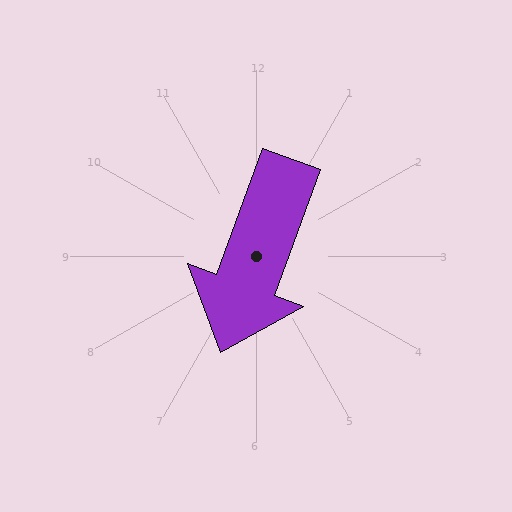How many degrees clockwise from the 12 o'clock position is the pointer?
Approximately 200 degrees.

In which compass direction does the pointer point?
South.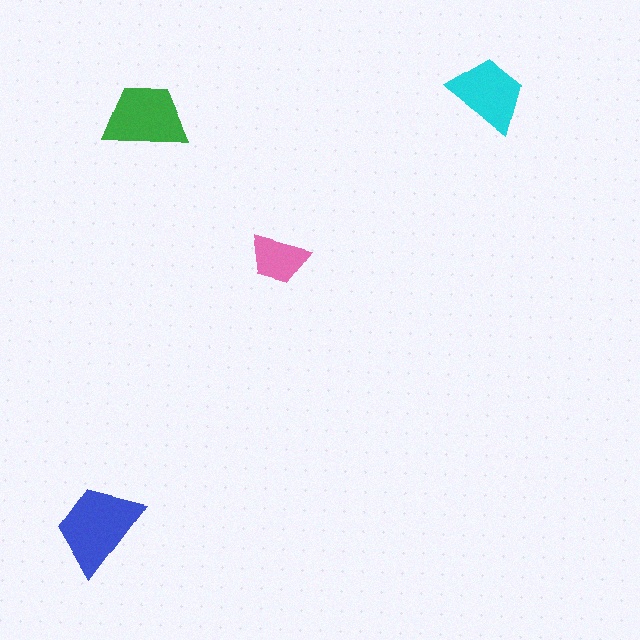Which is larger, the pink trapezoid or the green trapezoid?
The green one.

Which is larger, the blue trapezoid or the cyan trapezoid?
The blue one.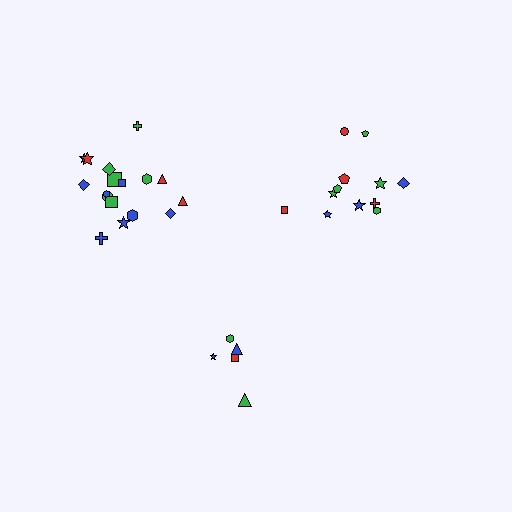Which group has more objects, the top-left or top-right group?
The top-left group.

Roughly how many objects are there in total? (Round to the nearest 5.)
Roughly 35 objects in total.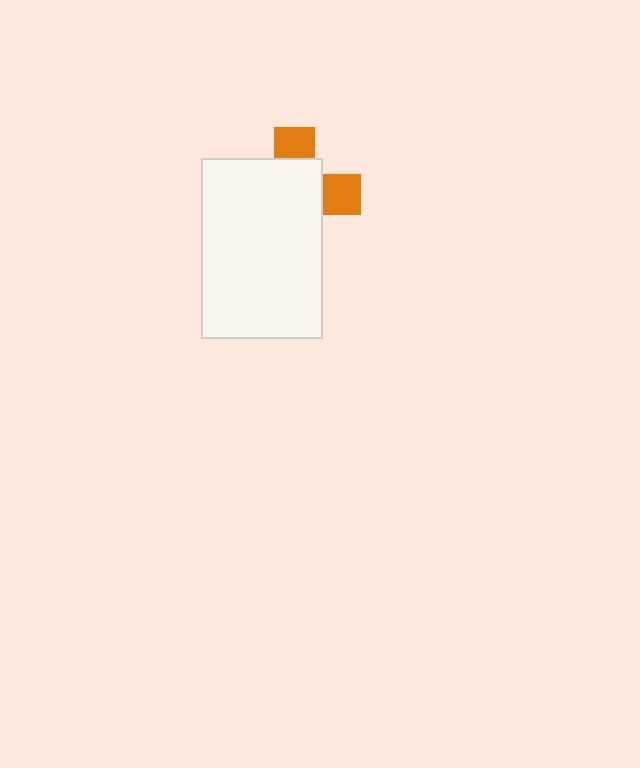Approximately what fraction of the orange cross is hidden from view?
Roughly 70% of the orange cross is hidden behind the white rectangle.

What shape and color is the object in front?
The object in front is a white rectangle.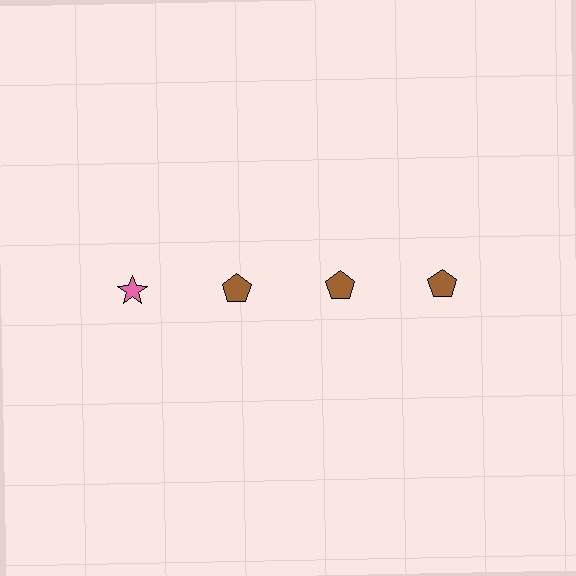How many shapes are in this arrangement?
There are 4 shapes arranged in a grid pattern.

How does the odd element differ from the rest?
It differs in both color (pink instead of brown) and shape (star instead of pentagon).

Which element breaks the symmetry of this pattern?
The pink star in the top row, leftmost column breaks the symmetry. All other shapes are brown pentagons.